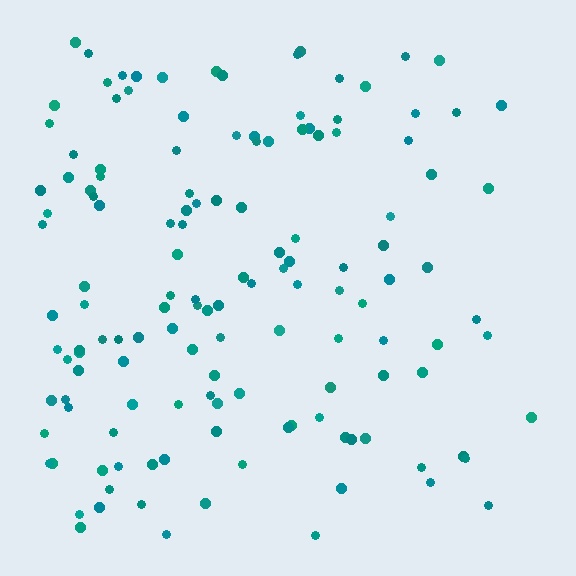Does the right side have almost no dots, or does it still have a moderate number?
Still a moderate number, just noticeably fewer than the left.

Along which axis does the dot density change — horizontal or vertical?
Horizontal.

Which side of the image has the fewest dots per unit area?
The right.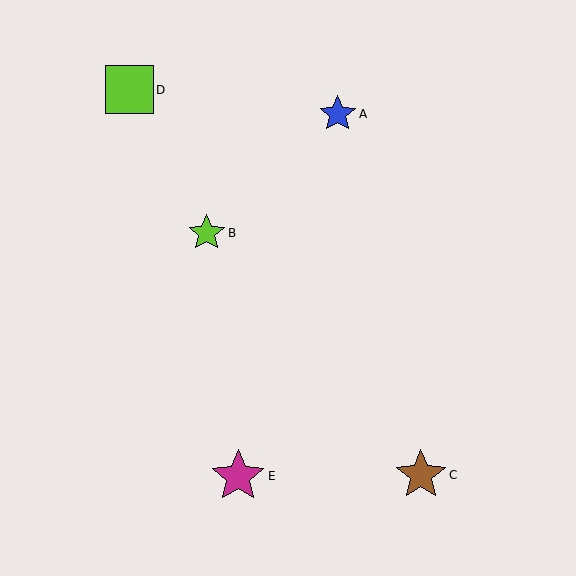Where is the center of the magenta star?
The center of the magenta star is at (238, 476).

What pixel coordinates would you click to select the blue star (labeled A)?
Click at (338, 114) to select the blue star A.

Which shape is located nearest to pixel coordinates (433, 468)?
The brown star (labeled C) at (421, 475) is nearest to that location.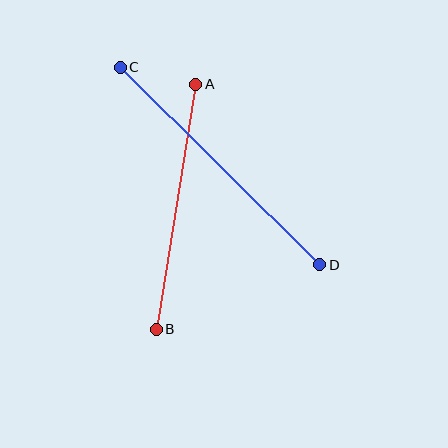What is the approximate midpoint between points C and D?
The midpoint is at approximately (220, 166) pixels.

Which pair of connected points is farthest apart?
Points C and D are farthest apart.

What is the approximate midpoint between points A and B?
The midpoint is at approximately (176, 207) pixels.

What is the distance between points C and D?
The distance is approximately 281 pixels.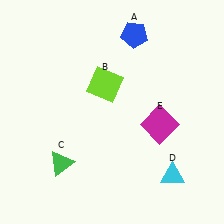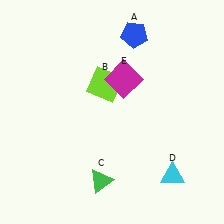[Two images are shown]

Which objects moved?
The objects that moved are: the green triangle (C), the magenta square (E).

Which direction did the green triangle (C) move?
The green triangle (C) moved right.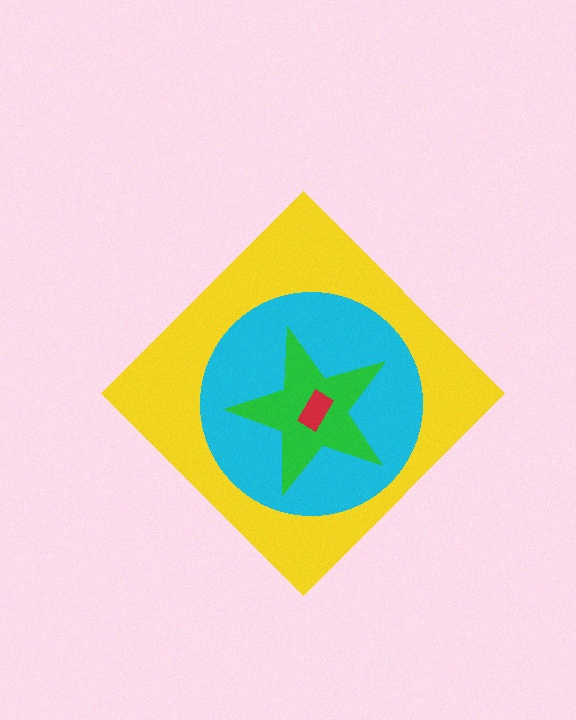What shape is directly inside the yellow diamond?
The cyan circle.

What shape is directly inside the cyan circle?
The green star.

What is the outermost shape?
The yellow diamond.